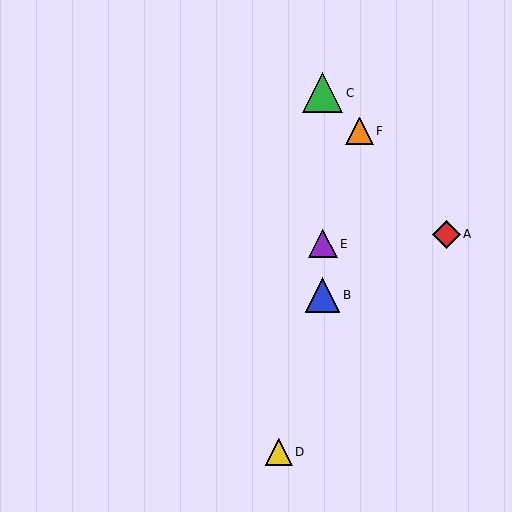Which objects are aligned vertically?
Objects B, C, E are aligned vertically.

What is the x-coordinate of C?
Object C is at x≈323.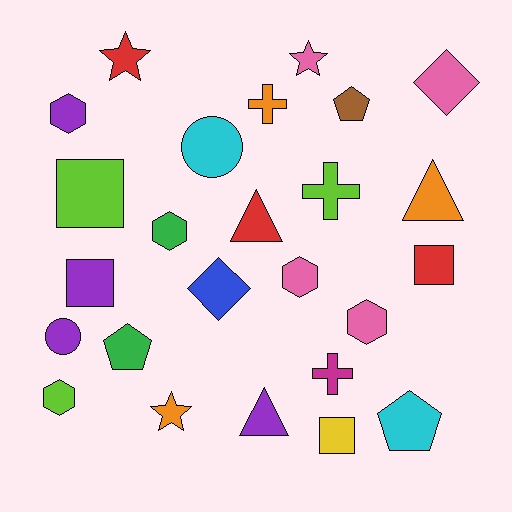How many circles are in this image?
There are 2 circles.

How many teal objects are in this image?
There are no teal objects.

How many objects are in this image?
There are 25 objects.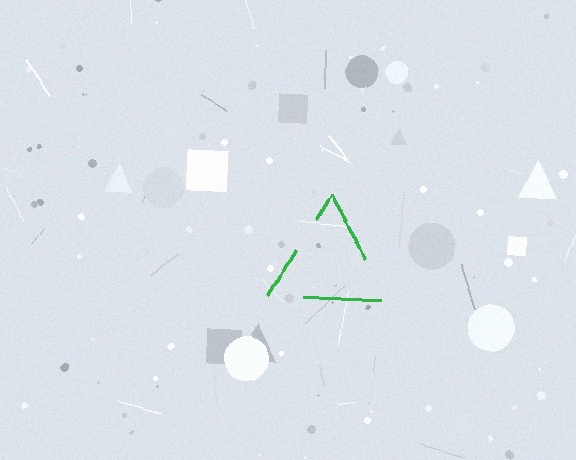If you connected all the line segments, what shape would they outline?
They would outline a triangle.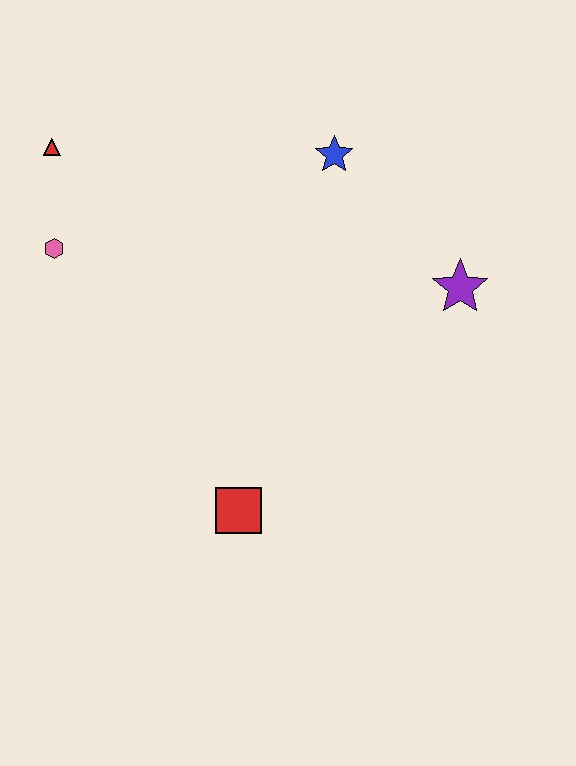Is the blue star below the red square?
No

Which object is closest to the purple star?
The blue star is closest to the purple star.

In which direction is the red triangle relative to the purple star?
The red triangle is to the left of the purple star.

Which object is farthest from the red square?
The red triangle is farthest from the red square.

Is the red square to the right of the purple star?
No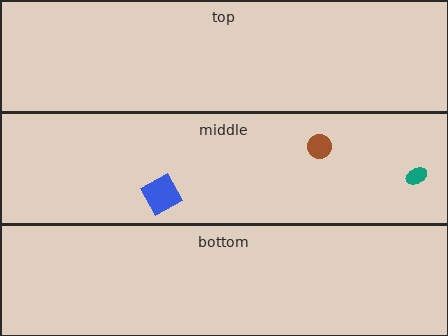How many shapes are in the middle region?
3.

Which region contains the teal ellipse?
The middle region.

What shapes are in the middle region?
The brown circle, the blue square, the teal ellipse.